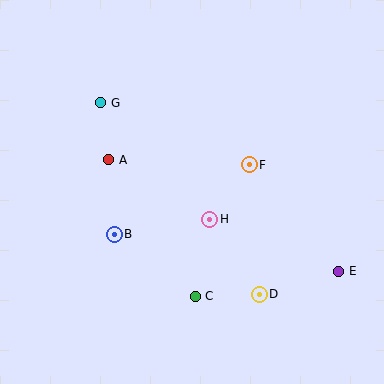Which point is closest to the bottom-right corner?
Point E is closest to the bottom-right corner.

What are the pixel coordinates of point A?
Point A is at (109, 160).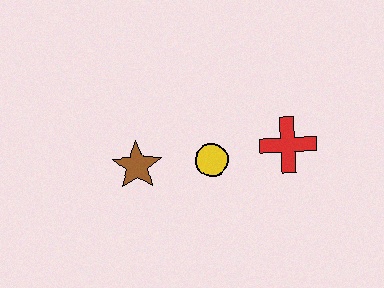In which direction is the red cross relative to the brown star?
The red cross is to the right of the brown star.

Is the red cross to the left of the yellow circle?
No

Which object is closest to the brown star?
The yellow circle is closest to the brown star.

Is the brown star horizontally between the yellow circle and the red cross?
No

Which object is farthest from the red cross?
The brown star is farthest from the red cross.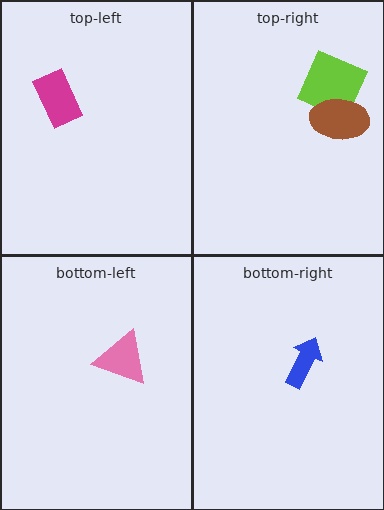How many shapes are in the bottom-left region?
1.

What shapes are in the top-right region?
The lime square, the brown ellipse.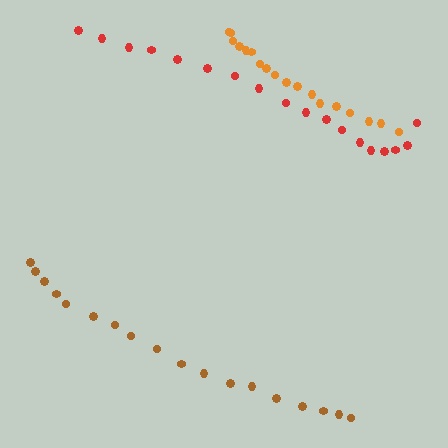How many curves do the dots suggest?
There are 3 distinct paths.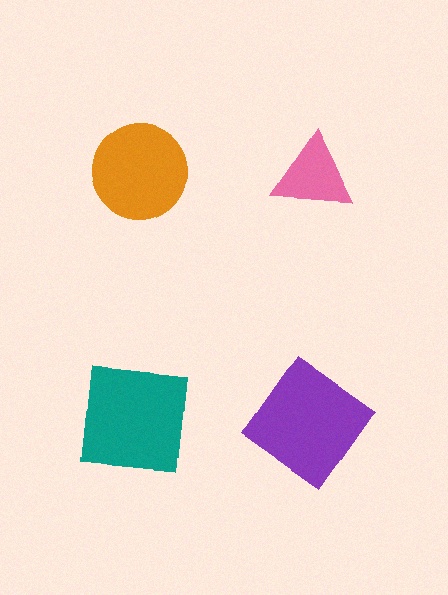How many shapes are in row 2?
2 shapes.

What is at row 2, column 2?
A purple diamond.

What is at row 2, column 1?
A teal square.